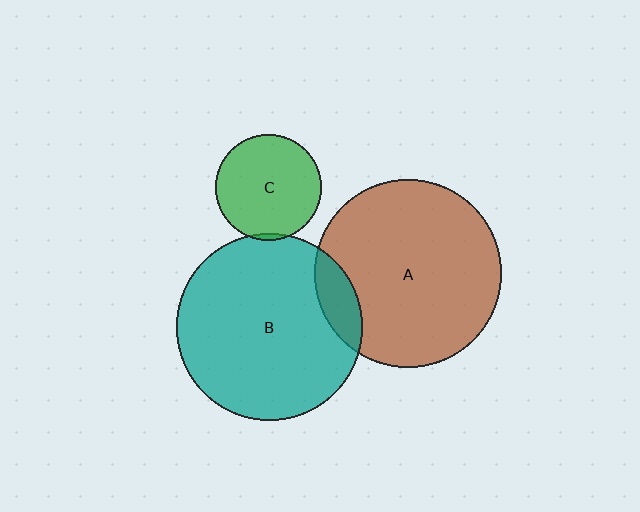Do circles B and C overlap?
Yes.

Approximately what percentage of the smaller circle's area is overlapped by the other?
Approximately 5%.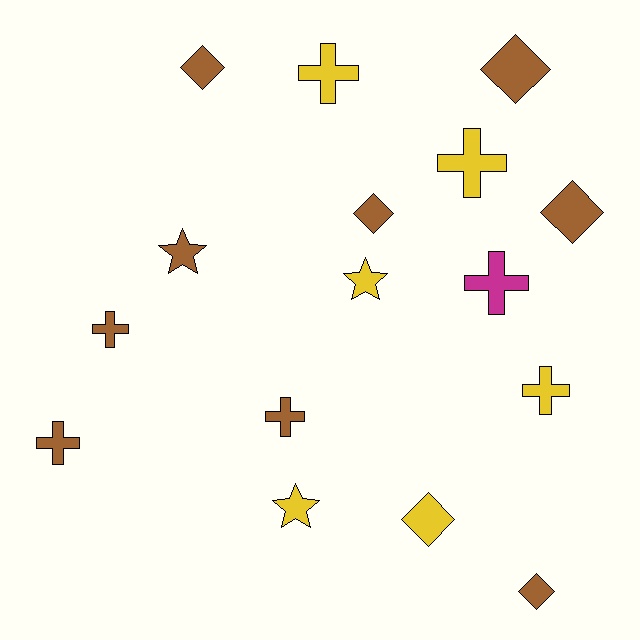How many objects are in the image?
There are 16 objects.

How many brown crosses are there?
There are 3 brown crosses.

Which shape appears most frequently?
Cross, with 7 objects.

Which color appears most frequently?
Brown, with 9 objects.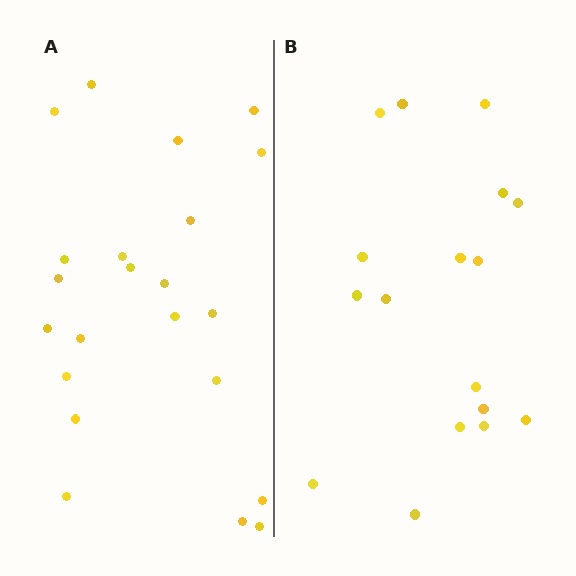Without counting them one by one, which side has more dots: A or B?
Region A (the left region) has more dots.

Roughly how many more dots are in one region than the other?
Region A has about 5 more dots than region B.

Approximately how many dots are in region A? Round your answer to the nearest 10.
About 20 dots. (The exact count is 22, which rounds to 20.)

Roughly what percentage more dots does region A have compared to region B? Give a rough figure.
About 30% more.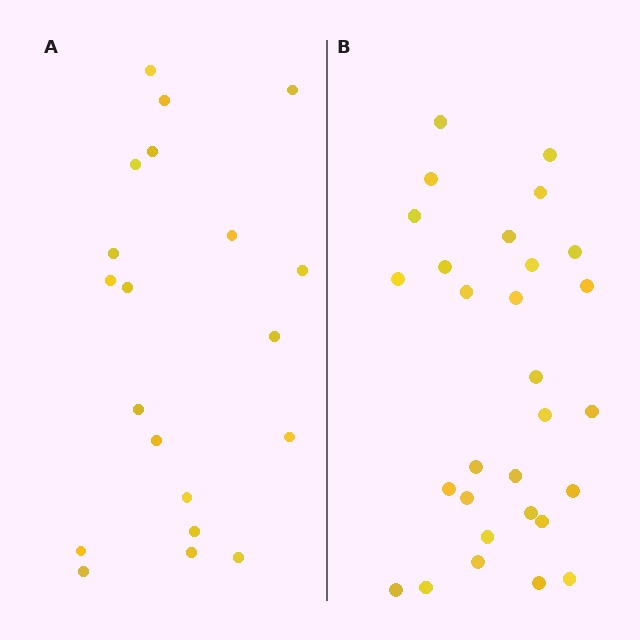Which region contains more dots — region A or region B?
Region B (the right region) has more dots.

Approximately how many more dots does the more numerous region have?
Region B has roughly 8 or so more dots than region A.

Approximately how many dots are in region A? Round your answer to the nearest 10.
About 20 dots.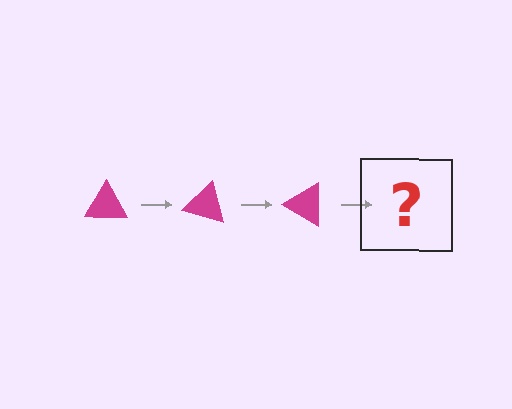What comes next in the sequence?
The next element should be a magenta triangle rotated 45 degrees.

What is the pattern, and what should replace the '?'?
The pattern is that the triangle rotates 15 degrees each step. The '?' should be a magenta triangle rotated 45 degrees.